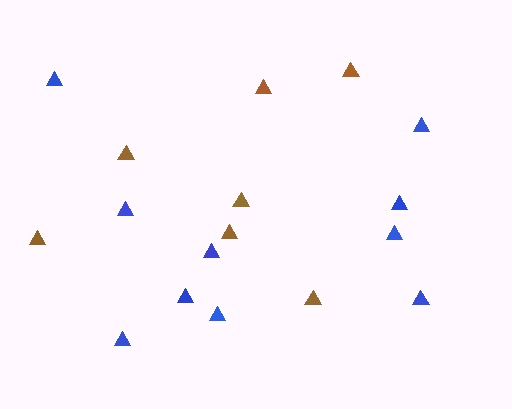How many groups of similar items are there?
There are 2 groups: one group of blue triangles (10) and one group of brown triangles (7).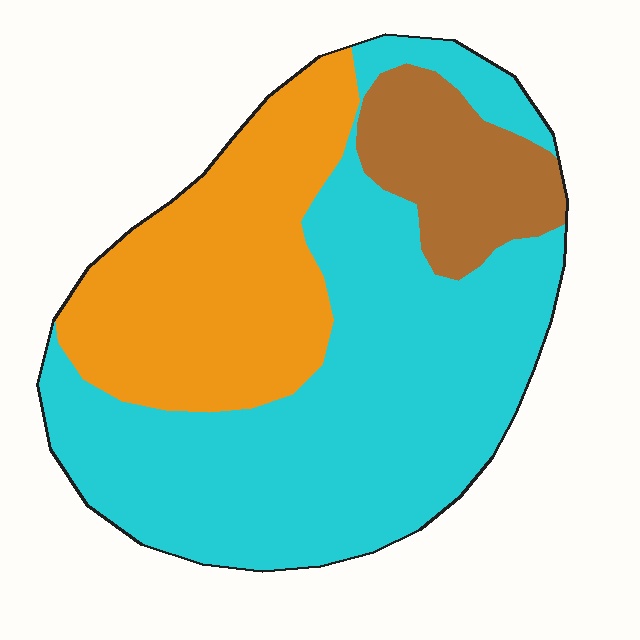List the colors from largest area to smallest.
From largest to smallest: cyan, orange, brown.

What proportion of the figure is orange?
Orange covers about 30% of the figure.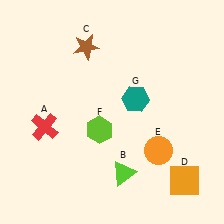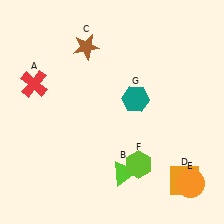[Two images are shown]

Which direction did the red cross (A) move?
The red cross (A) moved up.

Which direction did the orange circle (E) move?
The orange circle (E) moved down.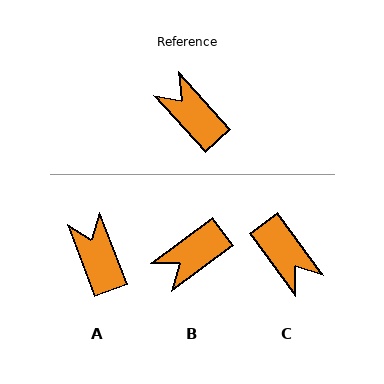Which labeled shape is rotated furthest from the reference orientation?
C, about 175 degrees away.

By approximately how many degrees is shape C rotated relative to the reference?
Approximately 175 degrees counter-clockwise.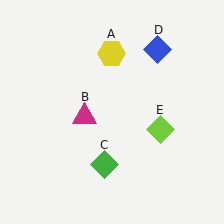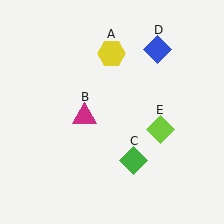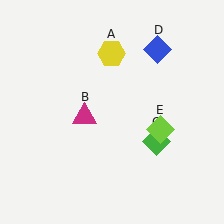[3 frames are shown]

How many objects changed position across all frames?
1 object changed position: green diamond (object C).